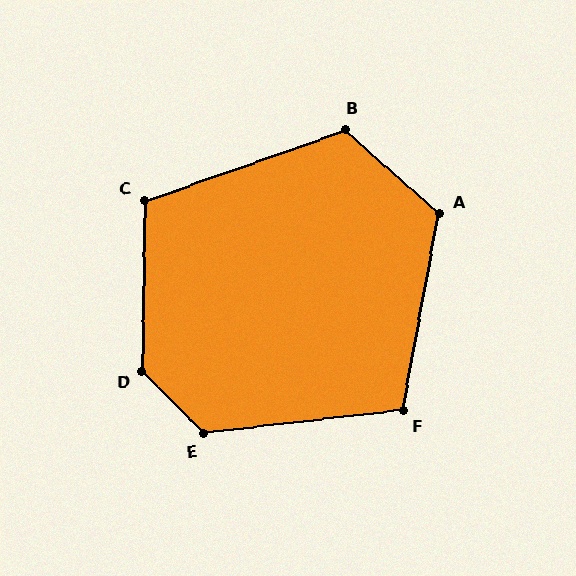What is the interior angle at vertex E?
Approximately 128 degrees (obtuse).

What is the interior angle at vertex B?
Approximately 119 degrees (obtuse).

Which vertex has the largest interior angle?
D, at approximately 134 degrees.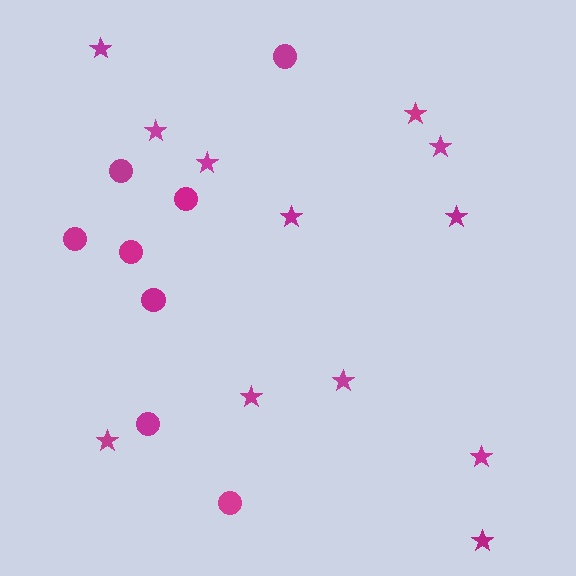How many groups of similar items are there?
There are 2 groups: one group of circles (8) and one group of stars (12).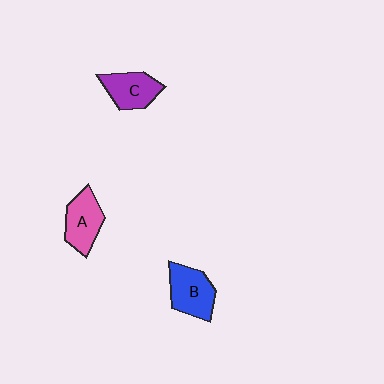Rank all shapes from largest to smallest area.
From largest to smallest: B (blue), A (pink), C (purple).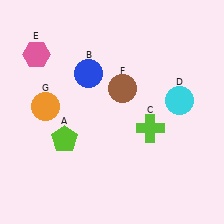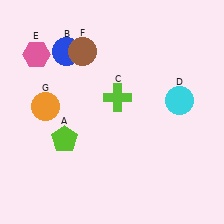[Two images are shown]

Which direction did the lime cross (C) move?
The lime cross (C) moved left.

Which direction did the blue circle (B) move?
The blue circle (B) moved left.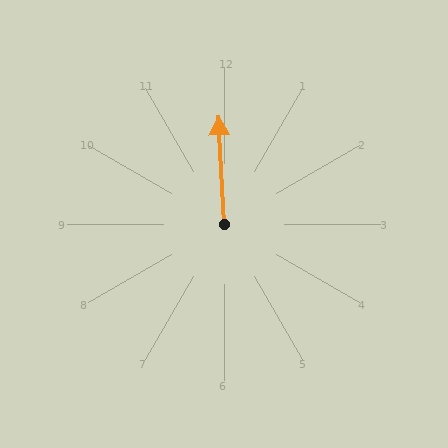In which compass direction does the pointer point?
North.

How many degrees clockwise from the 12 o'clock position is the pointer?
Approximately 357 degrees.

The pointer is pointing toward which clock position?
Roughly 12 o'clock.